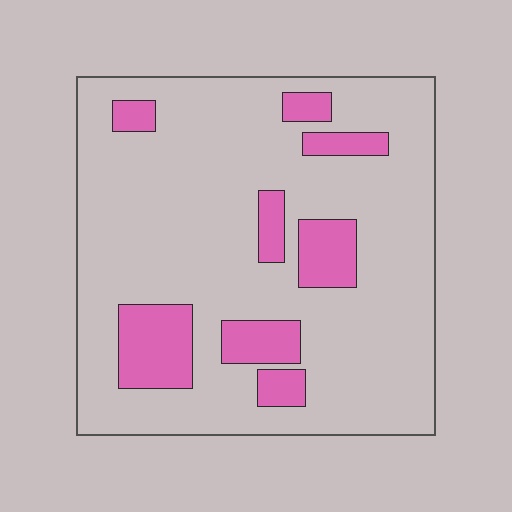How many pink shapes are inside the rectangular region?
8.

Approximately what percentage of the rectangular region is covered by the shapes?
Approximately 20%.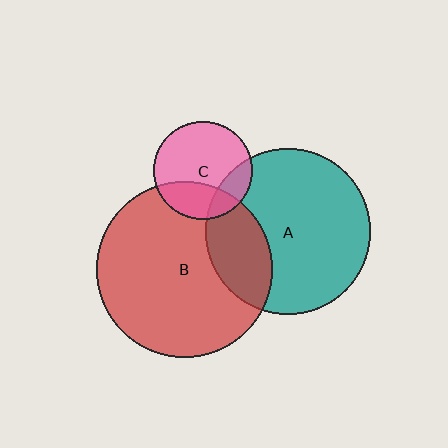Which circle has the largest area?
Circle B (red).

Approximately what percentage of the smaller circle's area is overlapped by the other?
Approximately 30%.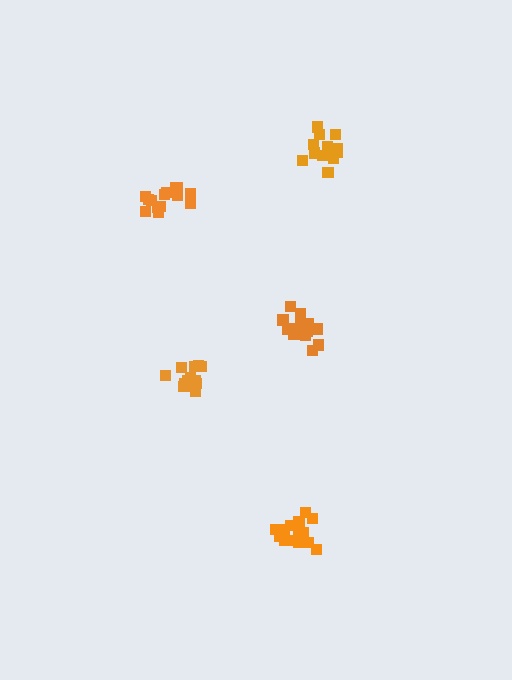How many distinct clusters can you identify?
There are 5 distinct clusters.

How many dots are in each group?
Group 1: 16 dots, Group 2: 13 dots, Group 3: 15 dots, Group 4: 14 dots, Group 5: 16 dots (74 total).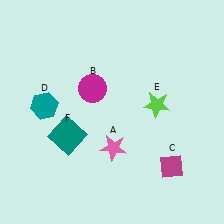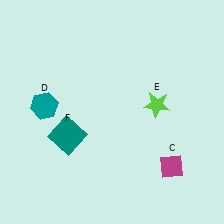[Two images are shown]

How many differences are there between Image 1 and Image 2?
There are 2 differences between the two images.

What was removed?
The pink star (A), the magenta circle (B) were removed in Image 2.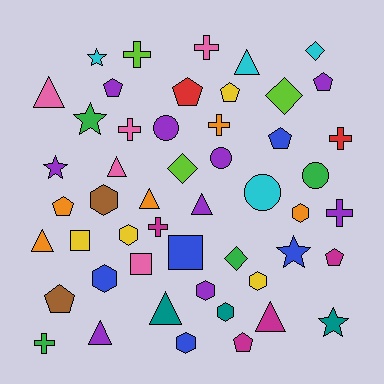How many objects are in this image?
There are 50 objects.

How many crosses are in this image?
There are 8 crosses.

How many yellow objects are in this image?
There are 4 yellow objects.